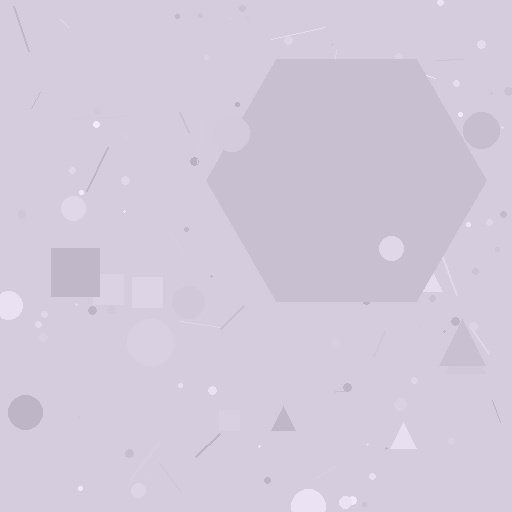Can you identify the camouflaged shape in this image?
The camouflaged shape is a hexagon.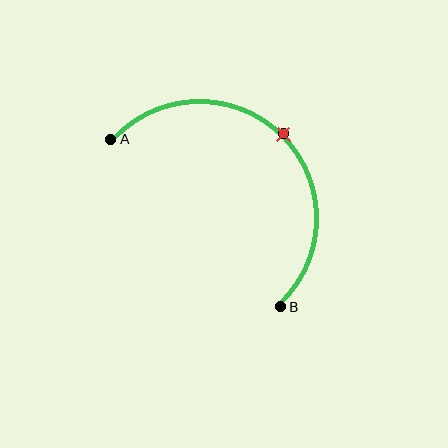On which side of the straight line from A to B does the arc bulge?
The arc bulges above and to the right of the straight line connecting A and B.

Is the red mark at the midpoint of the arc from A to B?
Yes. The red mark lies on the arc at equal arc-length from both A and B — it is the arc midpoint.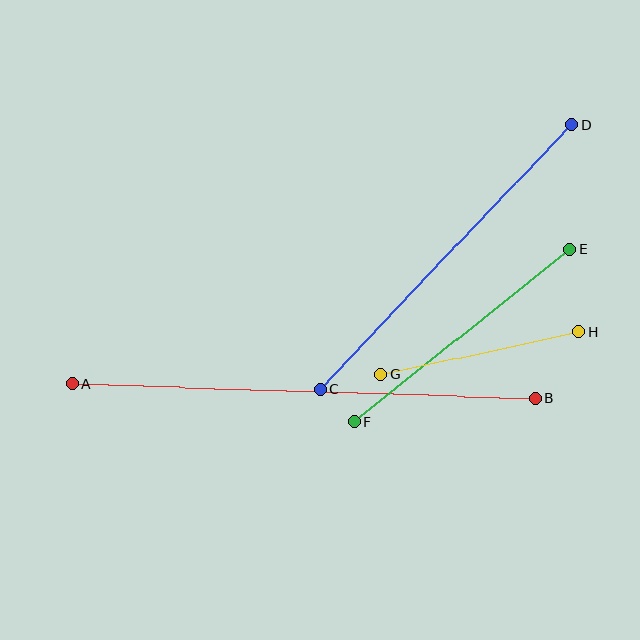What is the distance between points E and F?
The distance is approximately 277 pixels.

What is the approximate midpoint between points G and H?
The midpoint is at approximately (480, 353) pixels.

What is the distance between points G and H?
The distance is approximately 203 pixels.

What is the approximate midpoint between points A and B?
The midpoint is at approximately (304, 391) pixels.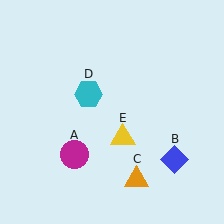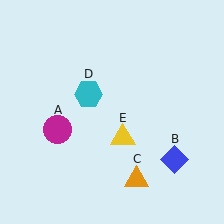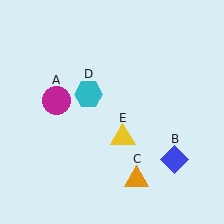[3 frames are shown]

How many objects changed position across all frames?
1 object changed position: magenta circle (object A).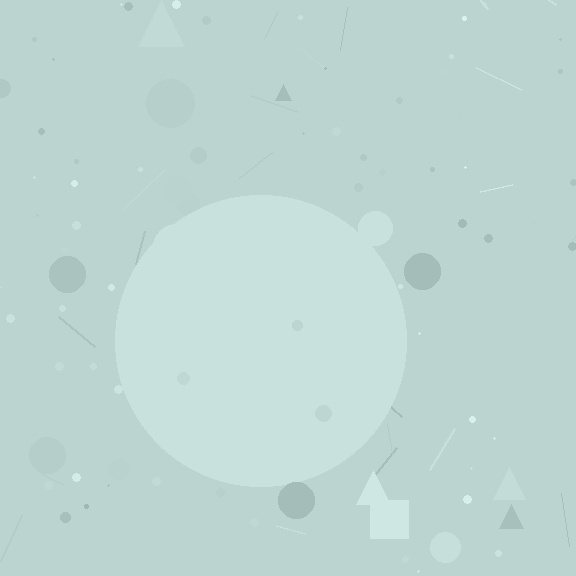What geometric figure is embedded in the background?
A circle is embedded in the background.